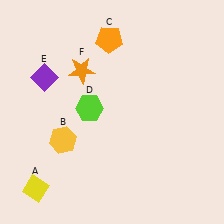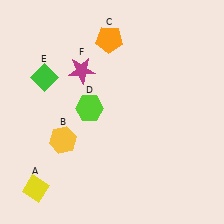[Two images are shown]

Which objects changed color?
E changed from purple to green. F changed from orange to magenta.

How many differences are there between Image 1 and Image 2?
There are 2 differences between the two images.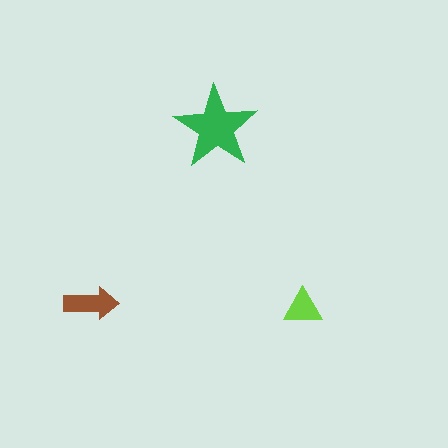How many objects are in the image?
There are 3 objects in the image.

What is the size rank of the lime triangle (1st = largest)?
3rd.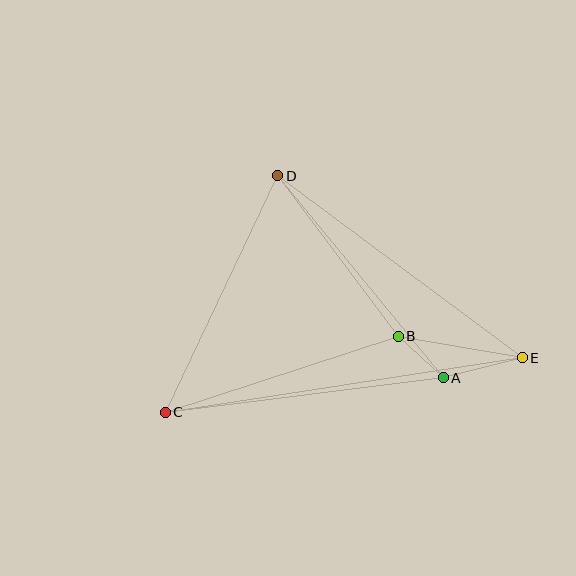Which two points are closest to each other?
Points A and B are closest to each other.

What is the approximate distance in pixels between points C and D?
The distance between C and D is approximately 262 pixels.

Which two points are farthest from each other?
Points C and E are farthest from each other.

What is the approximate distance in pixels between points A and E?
The distance between A and E is approximately 82 pixels.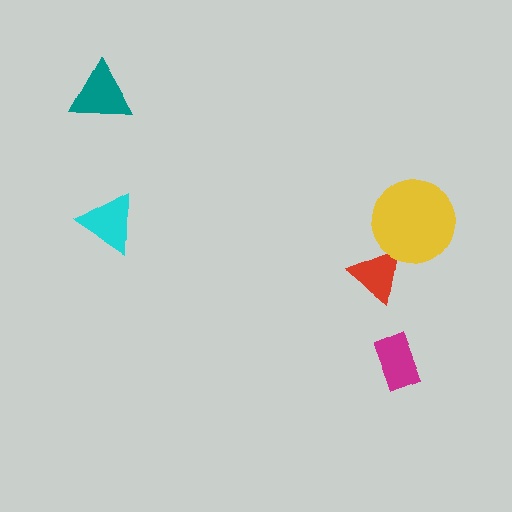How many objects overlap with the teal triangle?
0 objects overlap with the teal triangle.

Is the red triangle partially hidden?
Yes, it is partially covered by another shape.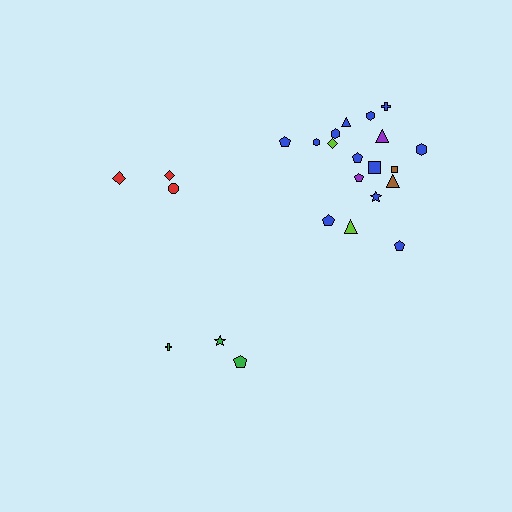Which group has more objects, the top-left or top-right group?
The top-right group.